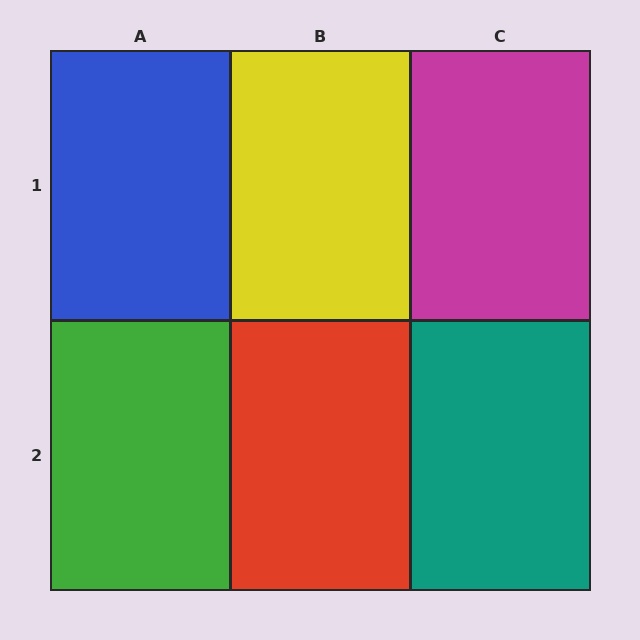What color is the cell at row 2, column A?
Green.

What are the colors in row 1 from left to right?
Blue, yellow, magenta.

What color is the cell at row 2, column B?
Red.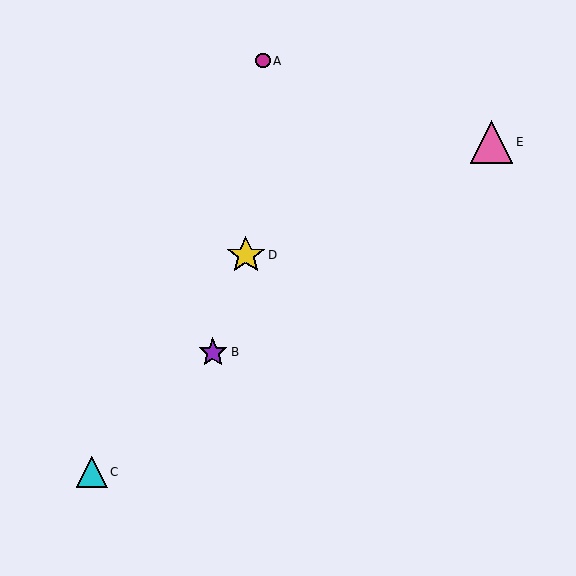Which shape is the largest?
The pink triangle (labeled E) is the largest.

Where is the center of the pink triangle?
The center of the pink triangle is at (491, 142).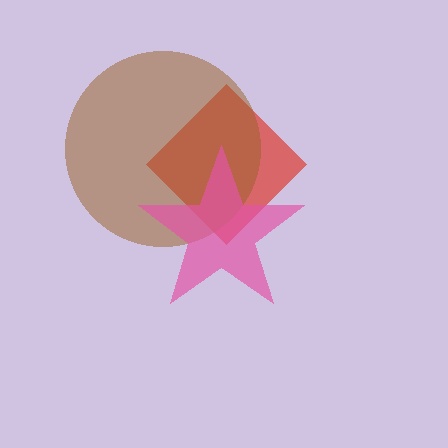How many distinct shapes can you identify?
There are 3 distinct shapes: a red diamond, a brown circle, a pink star.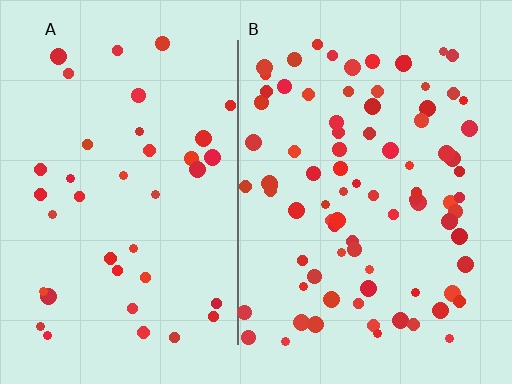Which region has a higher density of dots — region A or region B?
B (the right).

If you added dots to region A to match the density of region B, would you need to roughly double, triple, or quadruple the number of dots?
Approximately double.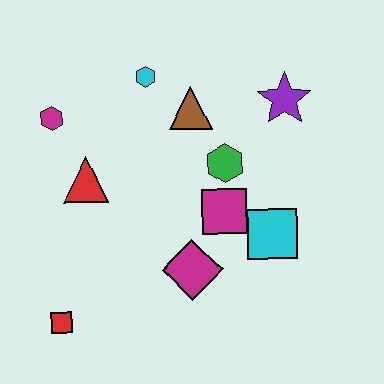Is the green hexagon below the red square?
No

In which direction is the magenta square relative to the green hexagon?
The magenta square is below the green hexagon.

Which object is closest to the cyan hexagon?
The brown triangle is closest to the cyan hexagon.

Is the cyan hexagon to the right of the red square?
Yes